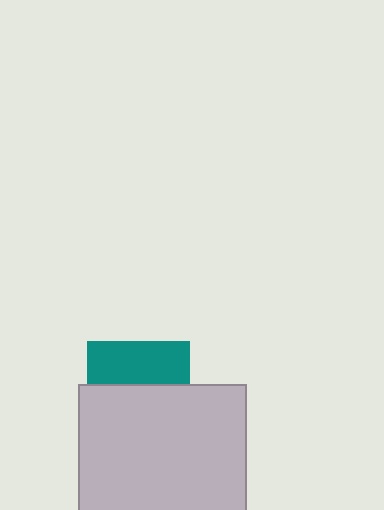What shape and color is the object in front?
The object in front is a light gray square.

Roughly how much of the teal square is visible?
A small part of it is visible (roughly 41%).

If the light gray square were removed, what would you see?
You would see the complete teal square.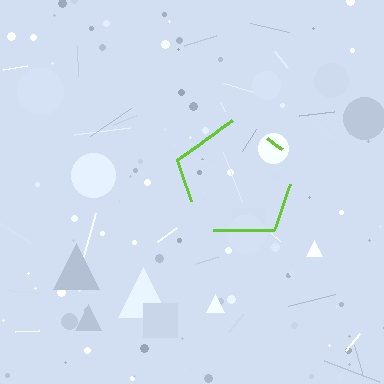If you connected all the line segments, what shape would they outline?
They would outline a pentagon.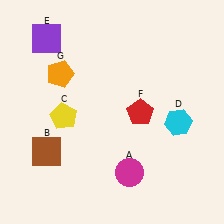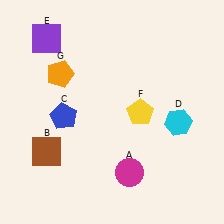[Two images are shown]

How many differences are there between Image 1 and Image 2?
There are 2 differences between the two images.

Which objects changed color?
C changed from yellow to blue. F changed from red to yellow.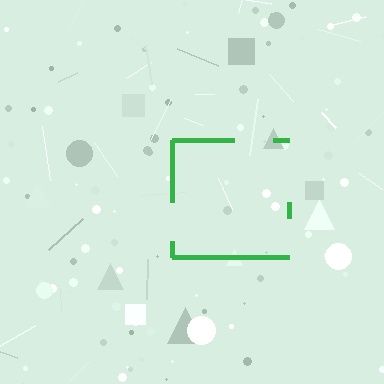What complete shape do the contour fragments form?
The contour fragments form a square.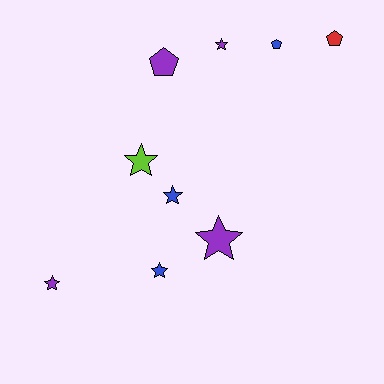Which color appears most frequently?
Purple, with 4 objects.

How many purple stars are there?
There are 3 purple stars.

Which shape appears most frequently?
Star, with 6 objects.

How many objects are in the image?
There are 9 objects.